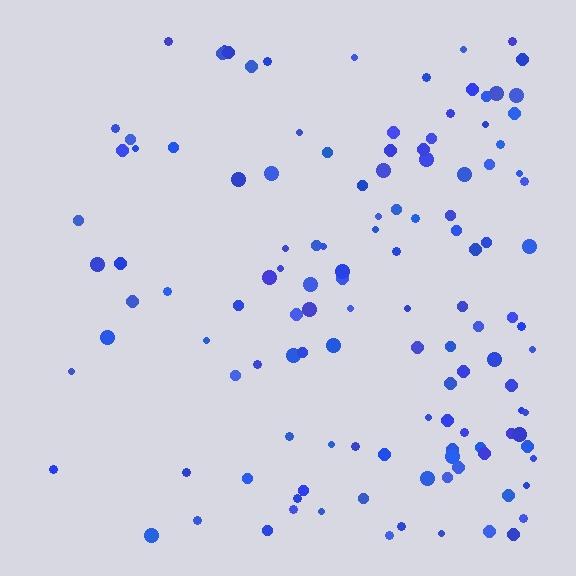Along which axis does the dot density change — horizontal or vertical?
Horizontal.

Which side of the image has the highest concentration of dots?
The right.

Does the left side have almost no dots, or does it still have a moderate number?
Still a moderate number, just noticeably fewer than the right.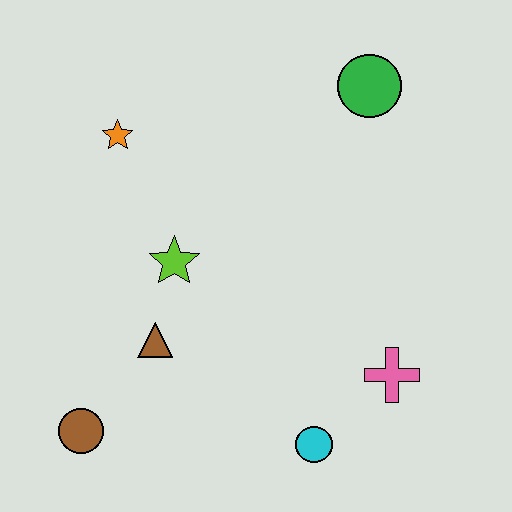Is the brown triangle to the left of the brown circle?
No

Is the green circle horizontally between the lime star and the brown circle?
No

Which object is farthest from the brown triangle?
The green circle is farthest from the brown triangle.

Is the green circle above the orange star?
Yes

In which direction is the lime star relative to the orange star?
The lime star is below the orange star.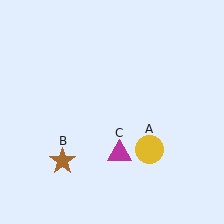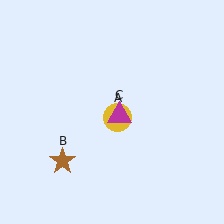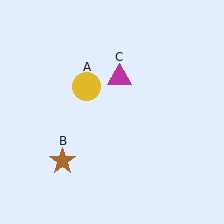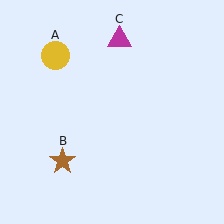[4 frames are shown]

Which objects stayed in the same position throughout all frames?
Brown star (object B) remained stationary.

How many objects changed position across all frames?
2 objects changed position: yellow circle (object A), magenta triangle (object C).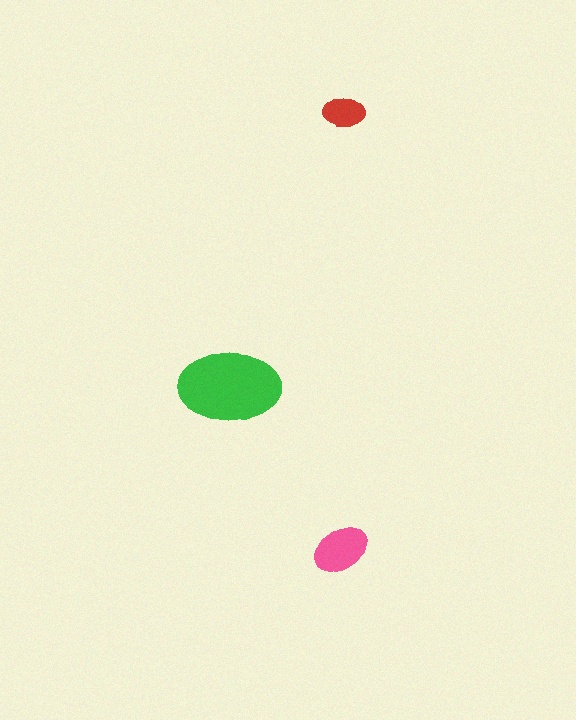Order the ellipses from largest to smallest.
the green one, the pink one, the red one.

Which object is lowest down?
The pink ellipse is bottommost.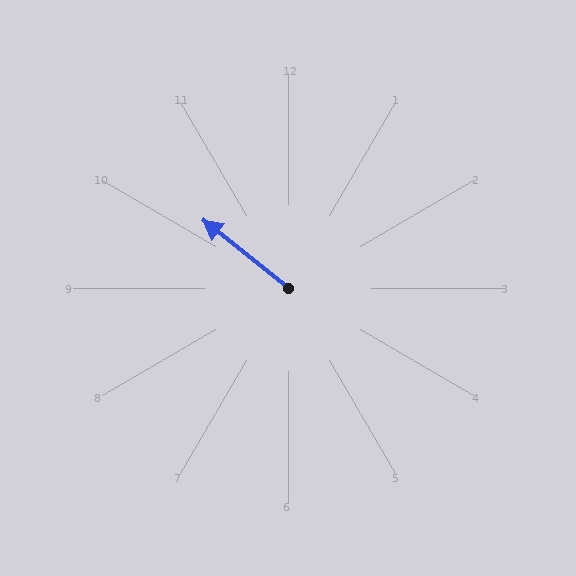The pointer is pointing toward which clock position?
Roughly 10 o'clock.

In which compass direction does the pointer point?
Northwest.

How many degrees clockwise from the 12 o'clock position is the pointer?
Approximately 309 degrees.